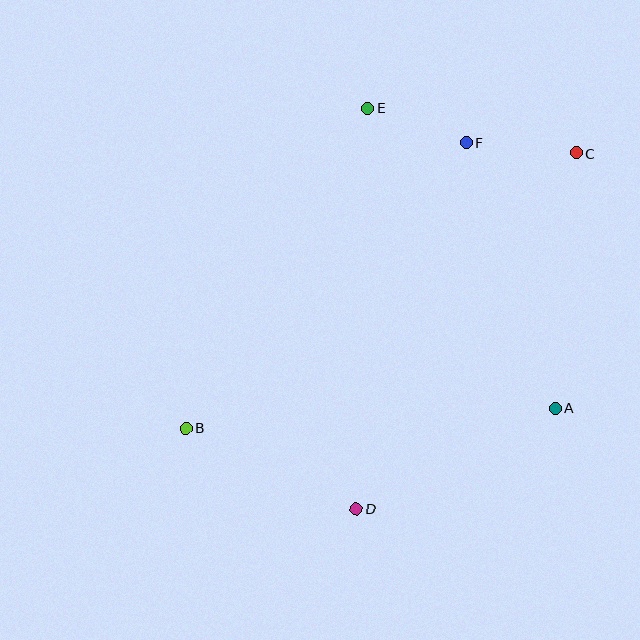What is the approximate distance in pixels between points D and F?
The distance between D and F is approximately 382 pixels.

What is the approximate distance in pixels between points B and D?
The distance between B and D is approximately 189 pixels.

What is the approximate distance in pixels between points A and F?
The distance between A and F is approximately 280 pixels.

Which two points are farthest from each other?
Points B and C are farthest from each other.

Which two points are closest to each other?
Points E and F are closest to each other.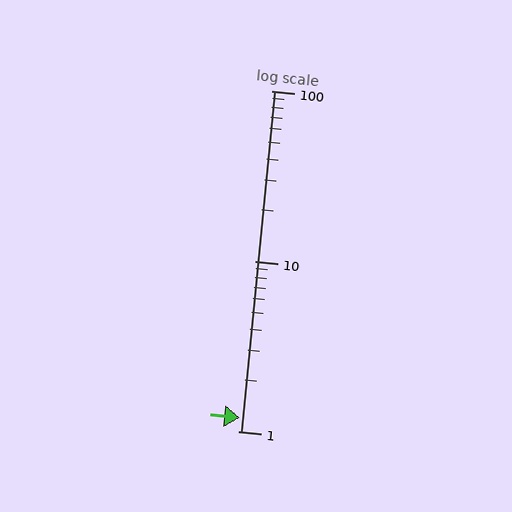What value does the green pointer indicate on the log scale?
The pointer indicates approximately 1.2.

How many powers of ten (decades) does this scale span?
The scale spans 2 decades, from 1 to 100.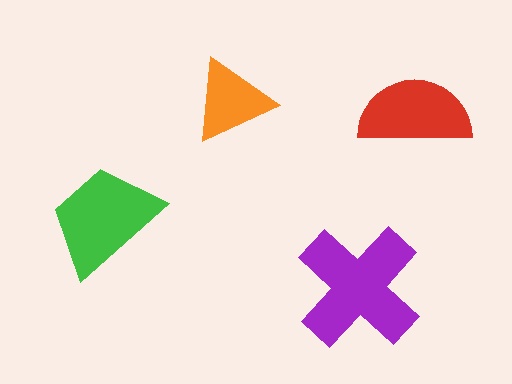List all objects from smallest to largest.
The orange triangle, the red semicircle, the green trapezoid, the purple cross.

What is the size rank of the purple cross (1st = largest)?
1st.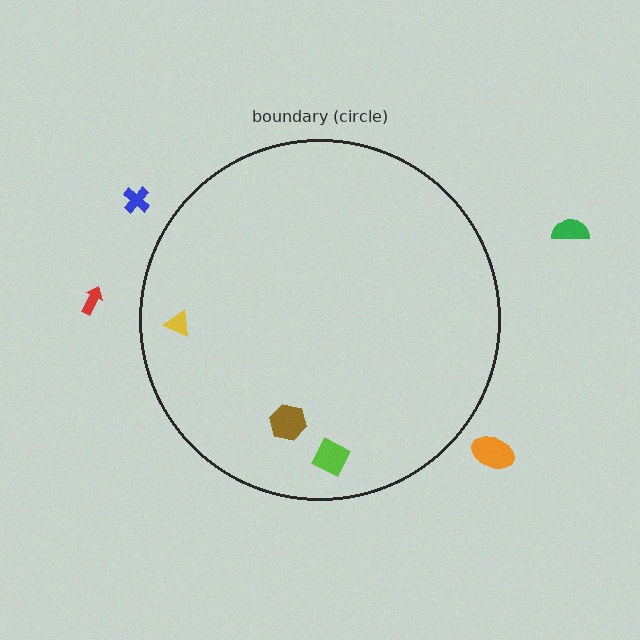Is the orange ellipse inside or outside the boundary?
Outside.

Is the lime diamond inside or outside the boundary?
Inside.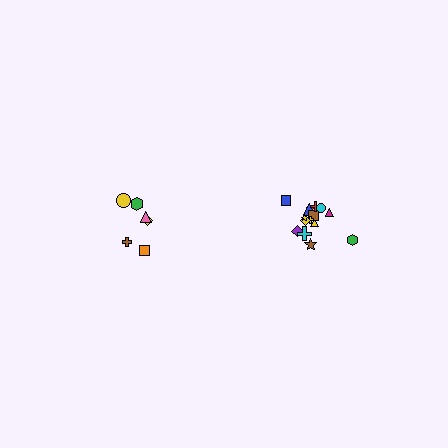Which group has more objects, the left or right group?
The right group.